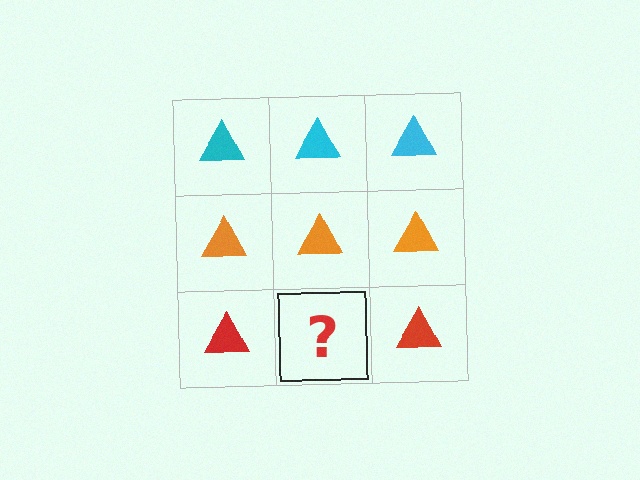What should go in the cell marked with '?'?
The missing cell should contain a red triangle.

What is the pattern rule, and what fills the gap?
The rule is that each row has a consistent color. The gap should be filled with a red triangle.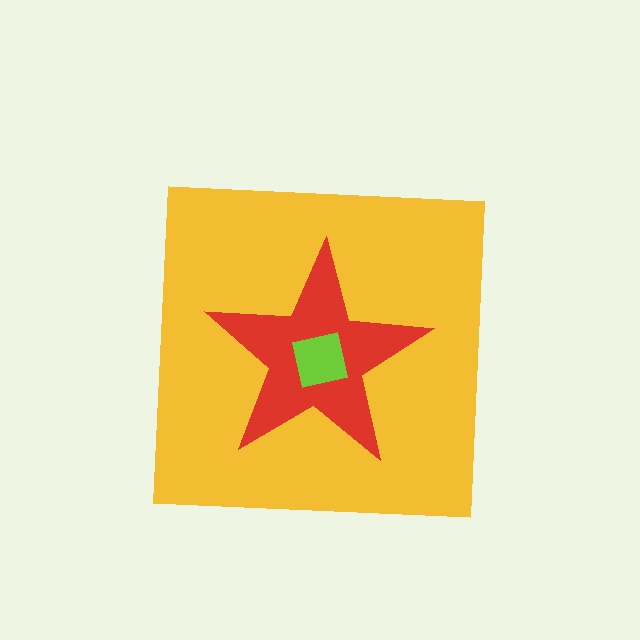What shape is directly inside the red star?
The lime square.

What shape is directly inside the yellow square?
The red star.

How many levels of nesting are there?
3.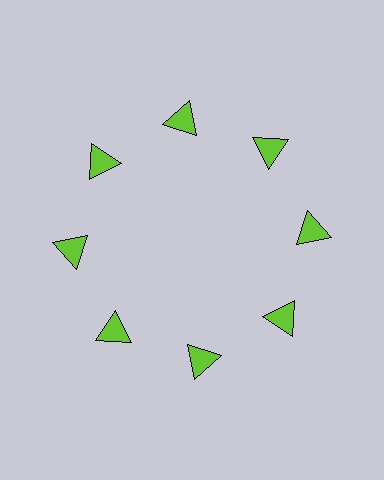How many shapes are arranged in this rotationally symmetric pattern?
There are 8 shapes, arranged in 8 groups of 1.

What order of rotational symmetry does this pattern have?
This pattern has 8-fold rotational symmetry.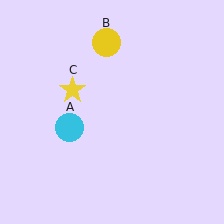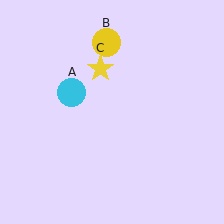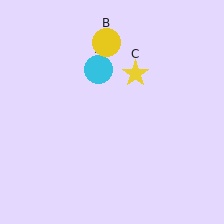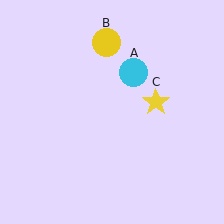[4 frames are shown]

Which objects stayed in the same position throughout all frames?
Yellow circle (object B) remained stationary.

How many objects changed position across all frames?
2 objects changed position: cyan circle (object A), yellow star (object C).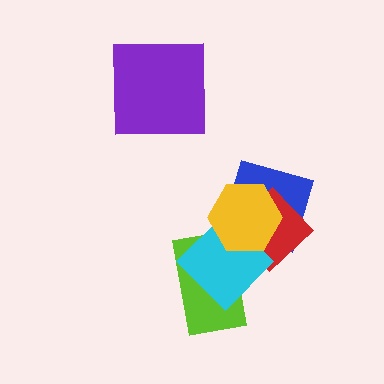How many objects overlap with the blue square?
3 objects overlap with the blue square.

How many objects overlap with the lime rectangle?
2 objects overlap with the lime rectangle.